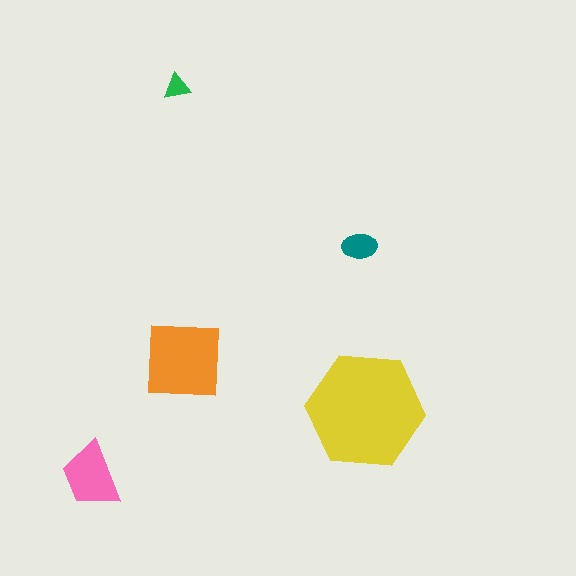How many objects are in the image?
There are 5 objects in the image.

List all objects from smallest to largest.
The green triangle, the teal ellipse, the pink trapezoid, the orange square, the yellow hexagon.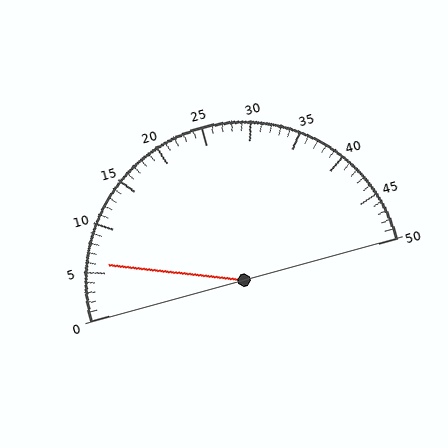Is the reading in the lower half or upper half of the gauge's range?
The reading is in the lower half of the range (0 to 50).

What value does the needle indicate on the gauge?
The needle indicates approximately 6.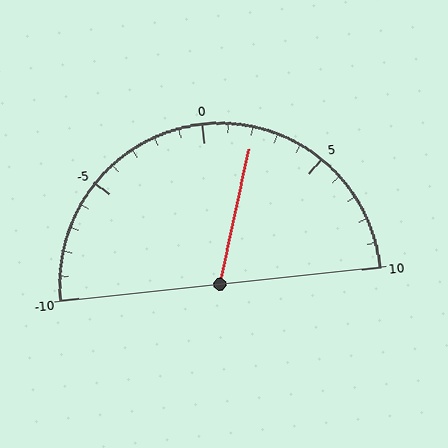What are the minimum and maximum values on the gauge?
The gauge ranges from -10 to 10.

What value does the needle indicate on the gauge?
The needle indicates approximately 2.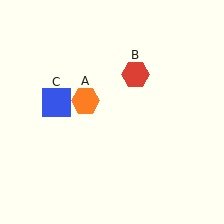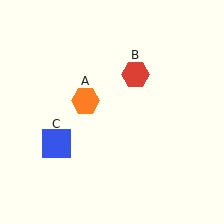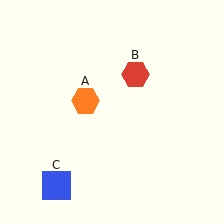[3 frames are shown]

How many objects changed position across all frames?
1 object changed position: blue square (object C).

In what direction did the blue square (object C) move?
The blue square (object C) moved down.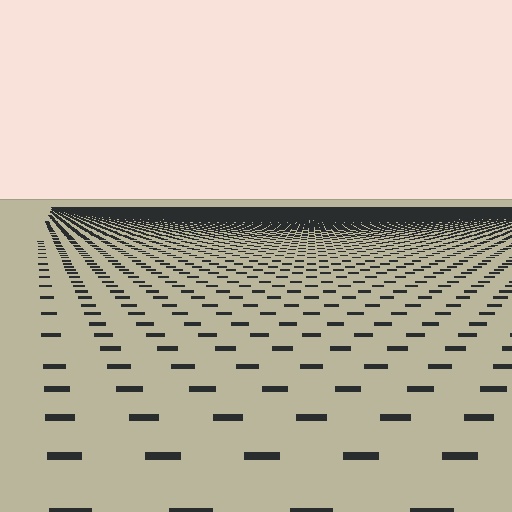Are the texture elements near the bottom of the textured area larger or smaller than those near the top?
Larger. Near the bottom, elements are closer to the viewer and appear at a bigger on-screen size.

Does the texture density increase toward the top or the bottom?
Density increases toward the top.